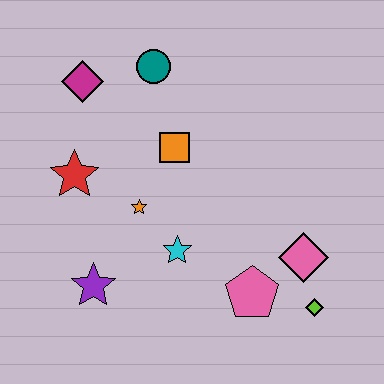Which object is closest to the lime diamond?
The pink diamond is closest to the lime diamond.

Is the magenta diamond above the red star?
Yes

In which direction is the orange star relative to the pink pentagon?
The orange star is to the left of the pink pentagon.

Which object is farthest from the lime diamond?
The magenta diamond is farthest from the lime diamond.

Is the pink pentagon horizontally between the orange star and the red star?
No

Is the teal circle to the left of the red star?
No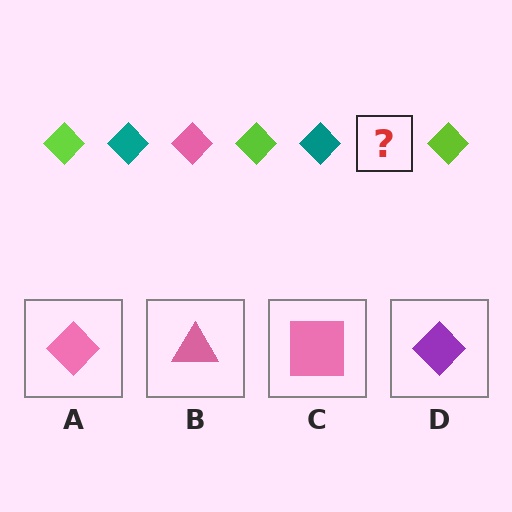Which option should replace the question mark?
Option A.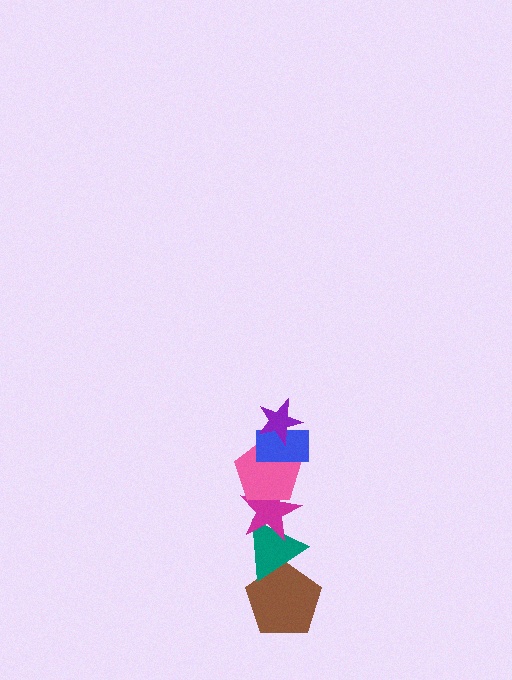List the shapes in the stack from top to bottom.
From top to bottom: the purple star, the blue rectangle, the pink pentagon, the magenta star, the teal triangle, the brown pentagon.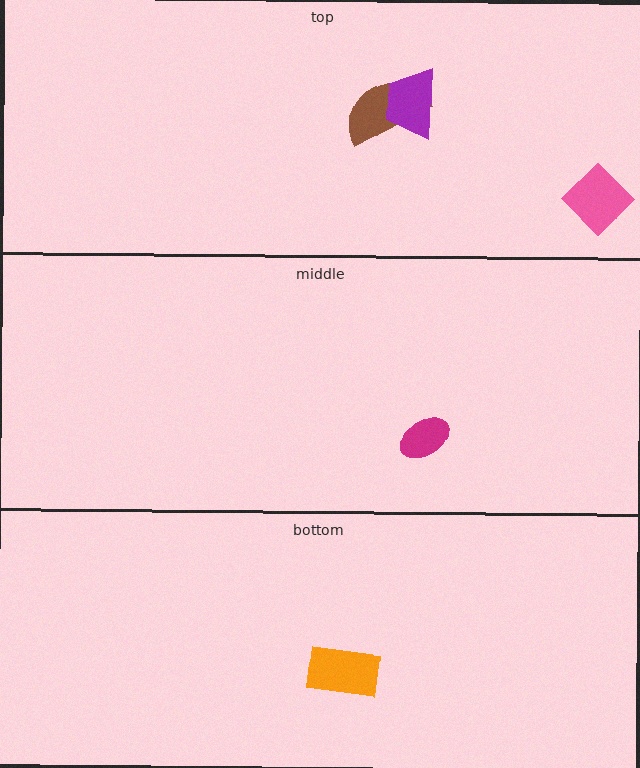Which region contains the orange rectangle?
The bottom region.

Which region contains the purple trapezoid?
The top region.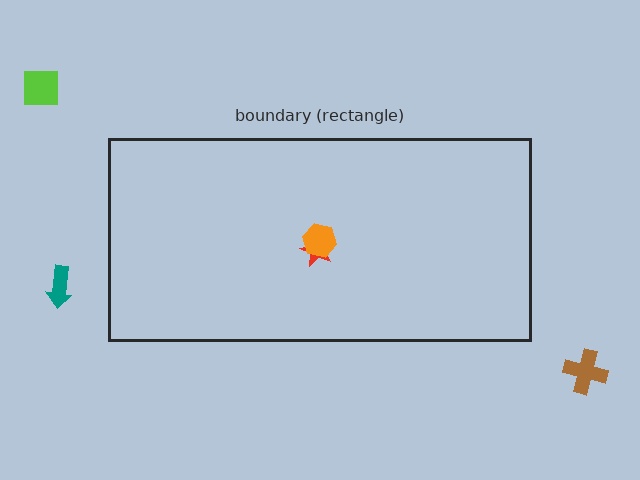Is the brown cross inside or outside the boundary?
Outside.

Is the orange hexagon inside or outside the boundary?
Inside.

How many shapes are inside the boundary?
2 inside, 3 outside.